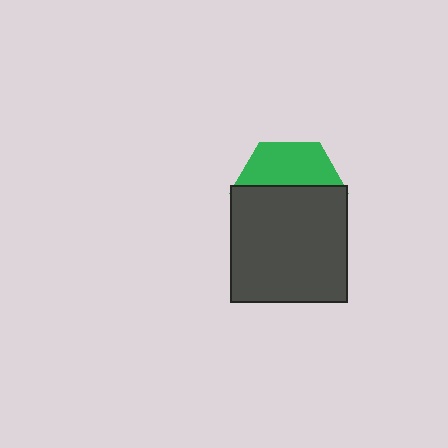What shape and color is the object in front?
The object in front is a dark gray square.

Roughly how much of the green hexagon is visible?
A small part of it is visible (roughly 40%).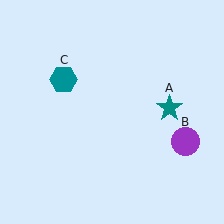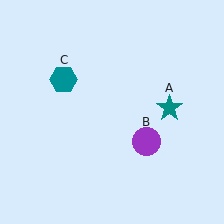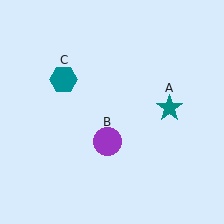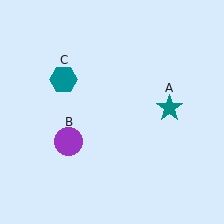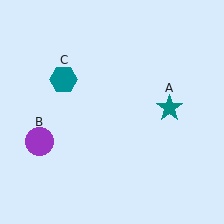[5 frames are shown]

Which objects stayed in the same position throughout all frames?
Teal star (object A) and teal hexagon (object C) remained stationary.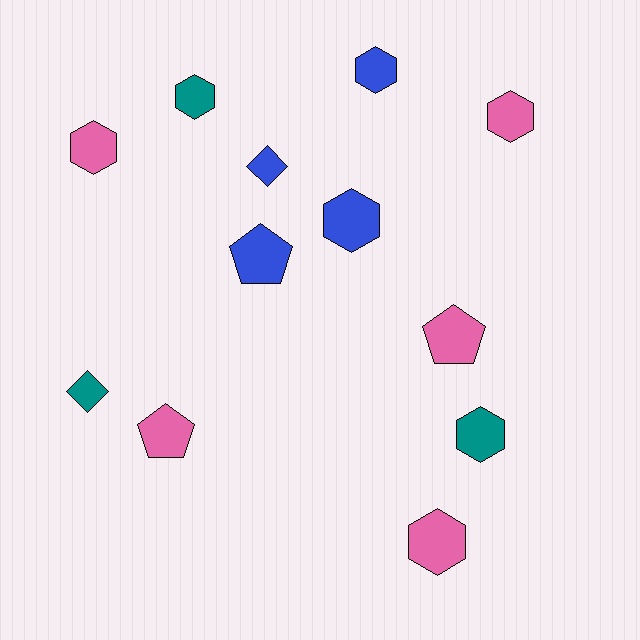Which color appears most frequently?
Pink, with 5 objects.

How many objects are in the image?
There are 12 objects.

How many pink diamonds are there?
There are no pink diamonds.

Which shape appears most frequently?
Hexagon, with 7 objects.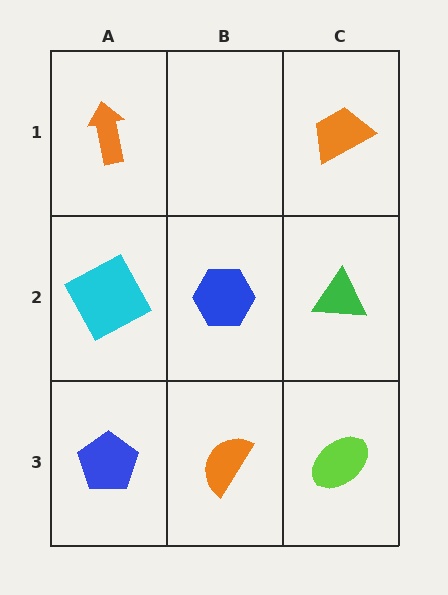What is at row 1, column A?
An orange arrow.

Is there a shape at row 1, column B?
No, that cell is empty.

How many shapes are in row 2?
3 shapes.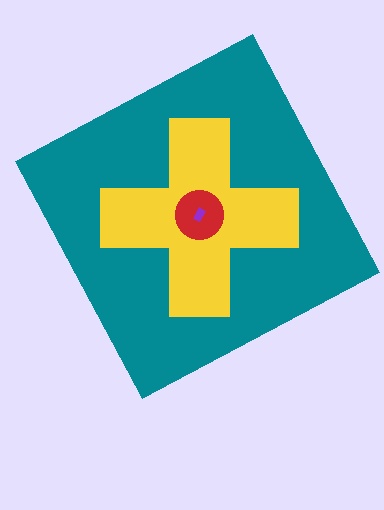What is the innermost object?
The purple rectangle.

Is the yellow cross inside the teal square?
Yes.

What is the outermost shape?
The teal square.